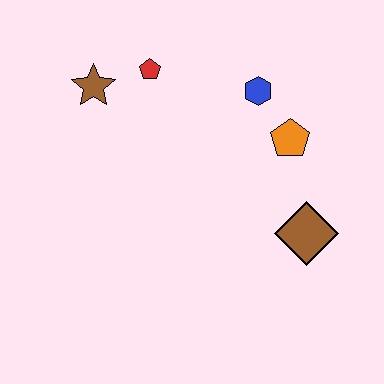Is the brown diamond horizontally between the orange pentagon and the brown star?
No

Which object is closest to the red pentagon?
The brown star is closest to the red pentagon.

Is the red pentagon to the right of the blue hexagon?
No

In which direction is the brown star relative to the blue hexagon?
The brown star is to the left of the blue hexagon.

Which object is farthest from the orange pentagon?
The brown star is farthest from the orange pentagon.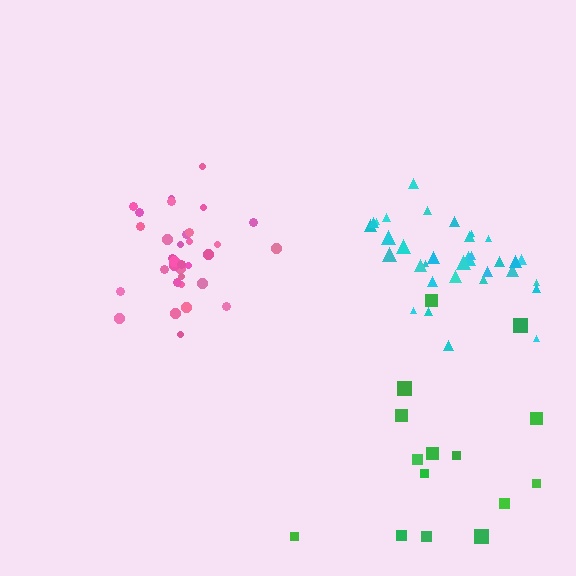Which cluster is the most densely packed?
Pink.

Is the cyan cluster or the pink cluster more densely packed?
Pink.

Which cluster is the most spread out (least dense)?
Green.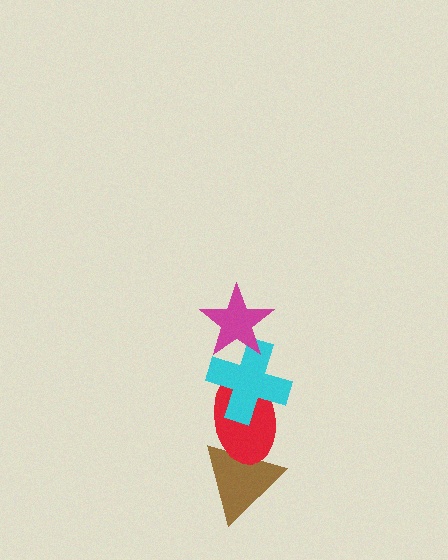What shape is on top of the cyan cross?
The magenta star is on top of the cyan cross.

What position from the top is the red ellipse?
The red ellipse is 3rd from the top.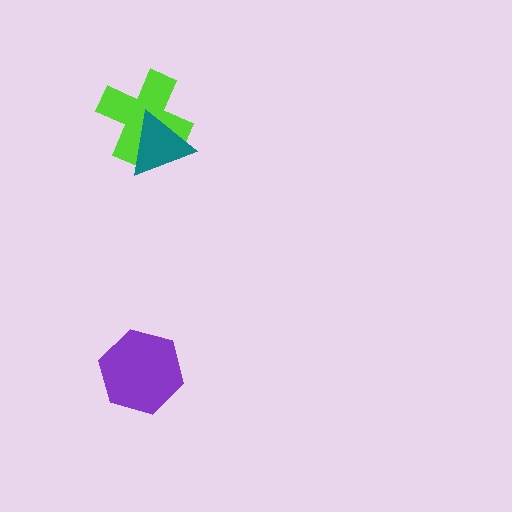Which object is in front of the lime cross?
The teal triangle is in front of the lime cross.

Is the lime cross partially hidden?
Yes, it is partially covered by another shape.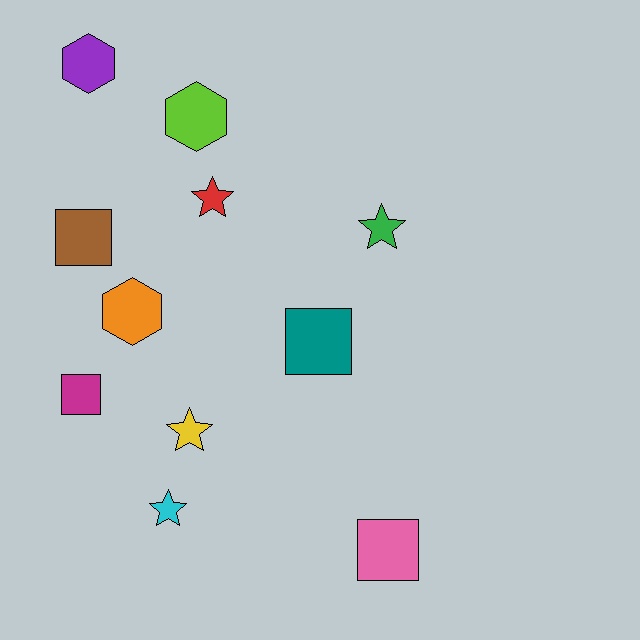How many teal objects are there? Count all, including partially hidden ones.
There is 1 teal object.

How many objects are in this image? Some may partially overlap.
There are 11 objects.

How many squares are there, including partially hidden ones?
There are 4 squares.